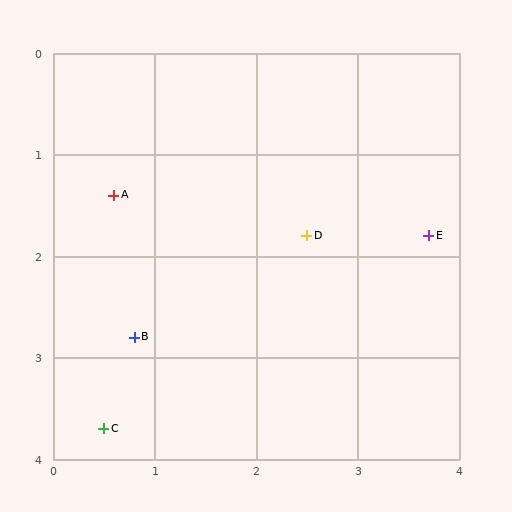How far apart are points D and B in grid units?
Points D and B are about 2.0 grid units apart.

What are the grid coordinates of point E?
Point E is at approximately (3.7, 1.8).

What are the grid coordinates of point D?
Point D is at approximately (2.5, 1.8).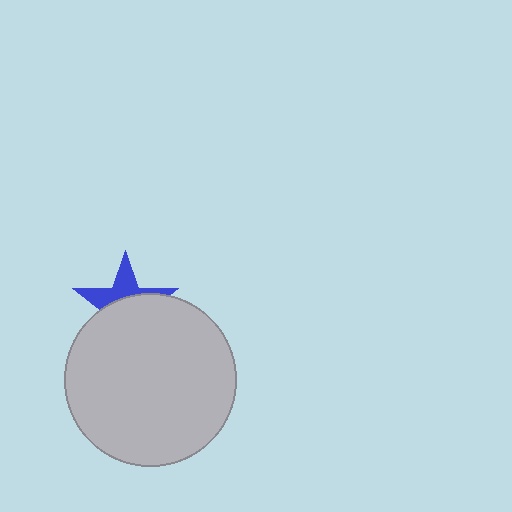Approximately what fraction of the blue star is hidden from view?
Roughly 60% of the blue star is hidden behind the light gray circle.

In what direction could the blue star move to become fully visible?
The blue star could move up. That would shift it out from behind the light gray circle entirely.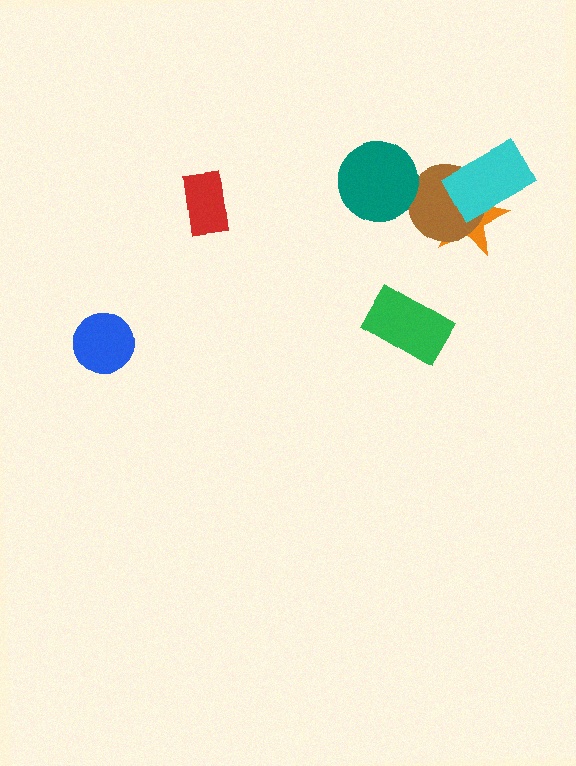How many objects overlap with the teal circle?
0 objects overlap with the teal circle.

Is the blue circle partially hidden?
No, no other shape covers it.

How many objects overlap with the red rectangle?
0 objects overlap with the red rectangle.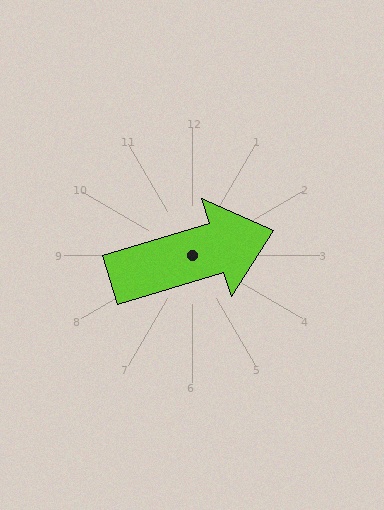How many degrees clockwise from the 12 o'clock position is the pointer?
Approximately 73 degrees.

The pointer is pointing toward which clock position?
Roughly 2 o'clock.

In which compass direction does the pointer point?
East.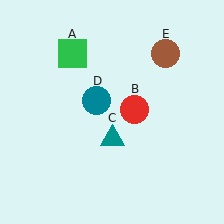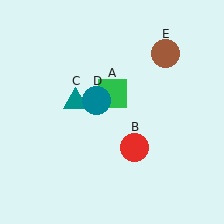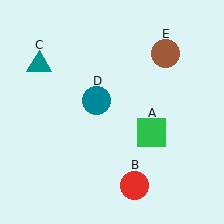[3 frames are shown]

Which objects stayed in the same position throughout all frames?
Teal circle (object D) and brown circle (object E) remained stationary.